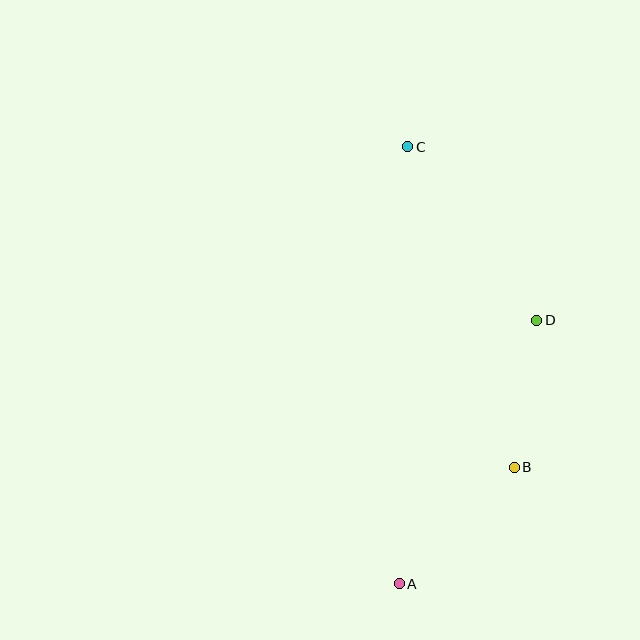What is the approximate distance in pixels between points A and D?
The distance between A and D is approximately 297 pixels.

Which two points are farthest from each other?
Points A and C are farthest from each other.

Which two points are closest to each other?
Points B and D are closest to each other.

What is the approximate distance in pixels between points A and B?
The distance between A and B is approximately 164 pixels.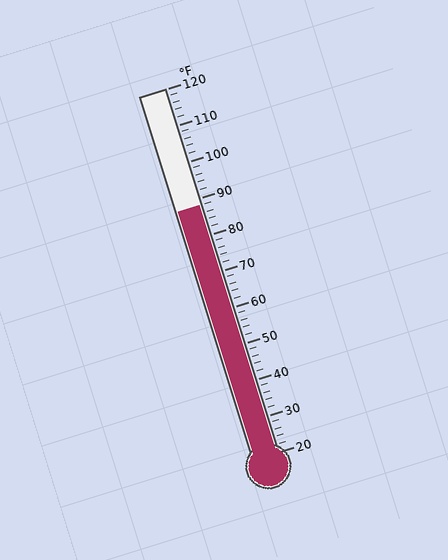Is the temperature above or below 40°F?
The temperature is above 40°F.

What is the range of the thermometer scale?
The thermometer scale ranges from 20°F to 120°F.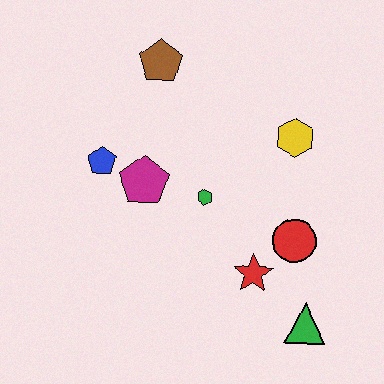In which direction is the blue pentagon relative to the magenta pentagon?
The blue pentagon is to the left of the magenta pentagon.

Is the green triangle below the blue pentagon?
Yes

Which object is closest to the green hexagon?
The magenta pentagon is closest to the green hexagon.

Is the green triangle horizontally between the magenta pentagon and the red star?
No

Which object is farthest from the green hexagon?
The green triangle is farthest from the green hexagon.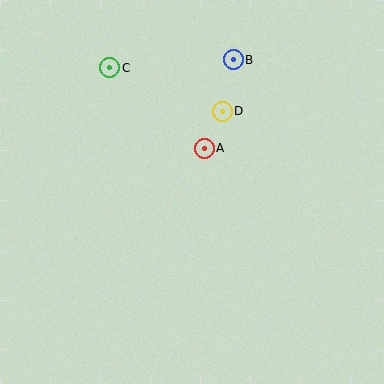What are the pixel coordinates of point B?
Point B is at (233, 60).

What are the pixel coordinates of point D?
Point D is at (222, 111).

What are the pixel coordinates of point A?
Point A is at (204, 148).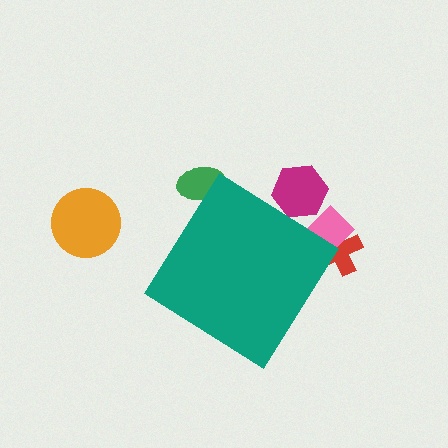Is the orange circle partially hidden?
No, the orange circle is fully visible.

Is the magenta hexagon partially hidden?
Yes, the magenta hexagon is partially hidden behind the teal diamond.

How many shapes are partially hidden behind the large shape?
4 shapes are partially hidden.